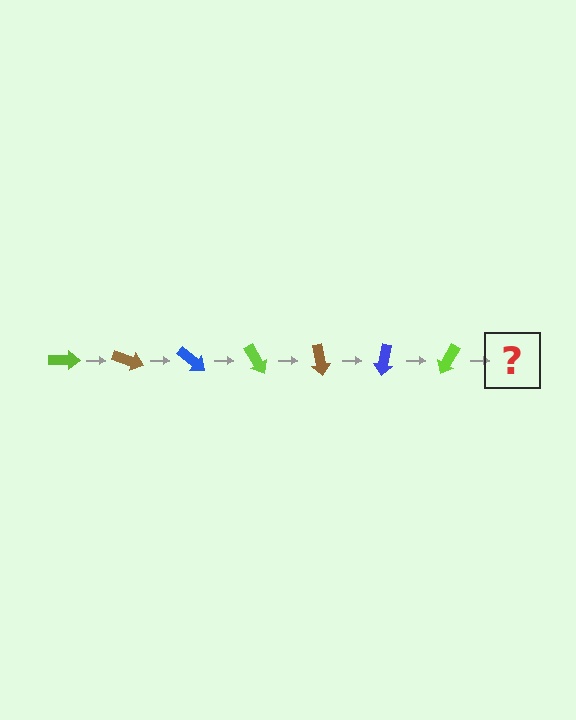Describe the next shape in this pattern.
It should be a brown arrow, rotated 140 degrees from the start.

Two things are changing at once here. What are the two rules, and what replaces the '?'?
The two rules are that it rotates 20 degrees each step and the color cycles through lime, brown, and blue. The '?' should be a brown arrow, rotated 140 degrees from the start.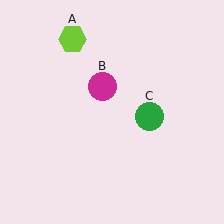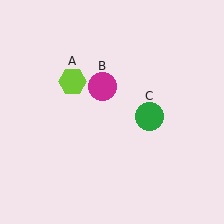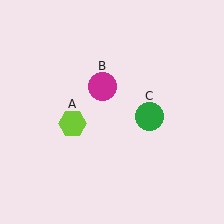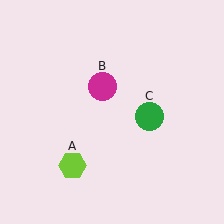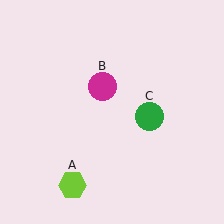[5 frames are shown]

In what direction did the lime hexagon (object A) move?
The lime hexagon (object A) moved down.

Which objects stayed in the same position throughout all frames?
Magenta circle (object B) and green circle (object C) remained stationary.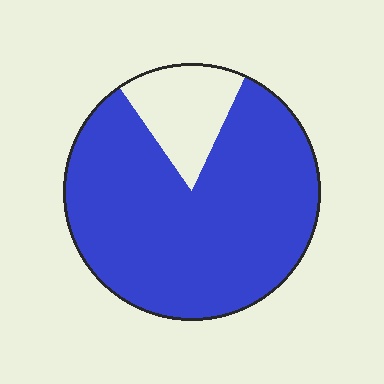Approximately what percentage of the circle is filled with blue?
Approximately 85%.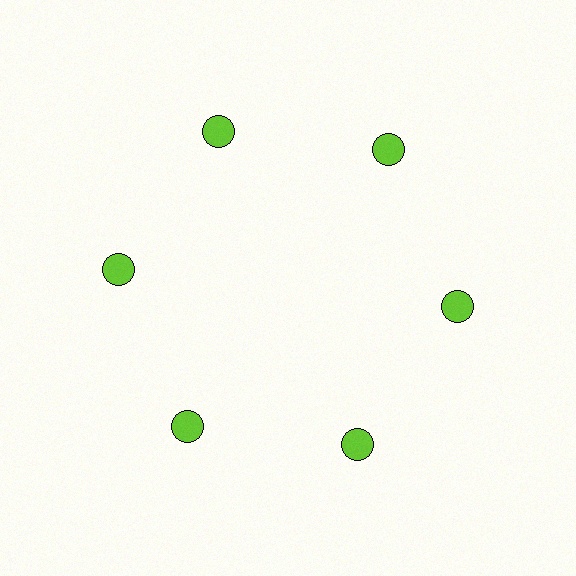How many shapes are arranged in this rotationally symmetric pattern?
There are 6 shapes, arranged in 6 groups of 1.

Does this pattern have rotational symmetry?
Yes, this pattern has 6-fold rotational symmetry. It looks the same after rotating 60 degrees around the center.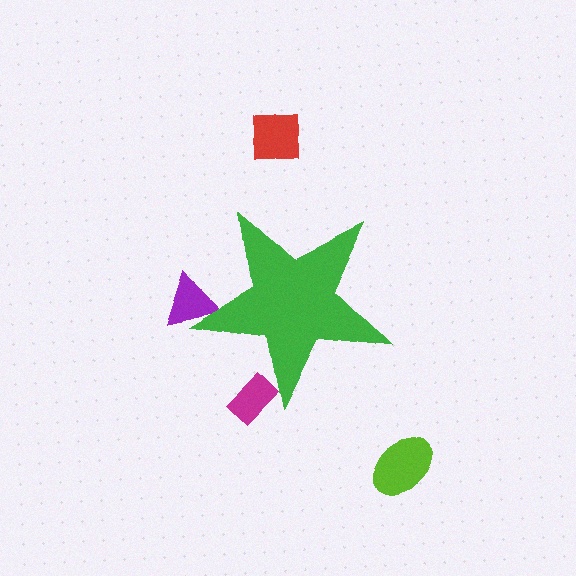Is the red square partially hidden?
No, the red square is fully visible.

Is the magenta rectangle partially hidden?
Yes, the magenta rectangle is partially hidden behind the green star.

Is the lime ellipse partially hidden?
No, the lime ellipse is fully visible.